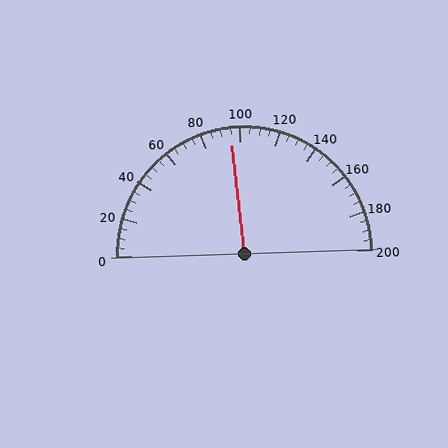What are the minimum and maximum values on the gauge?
The gauge ranges from 0 to 200.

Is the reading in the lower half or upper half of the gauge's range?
The reading is in the lower half of the range (0 to 200).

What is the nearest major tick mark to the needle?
The nearest major tick mark is 100.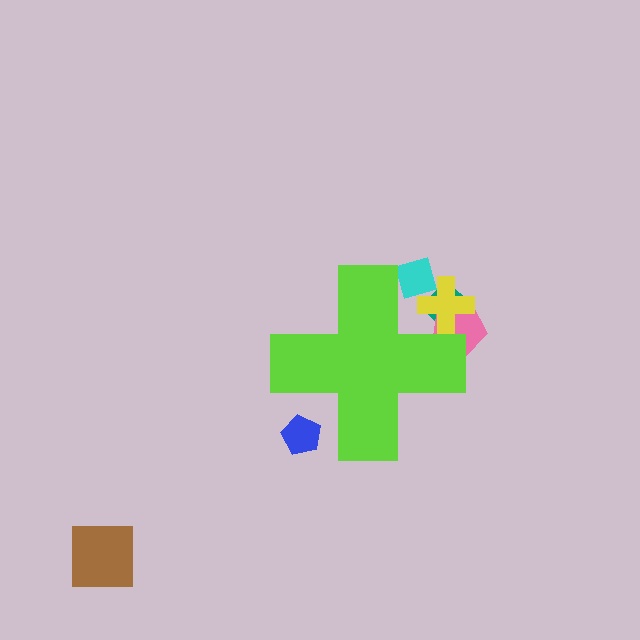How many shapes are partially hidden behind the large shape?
5 shapes are partially hidden.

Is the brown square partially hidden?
No, the brown square is fully visible.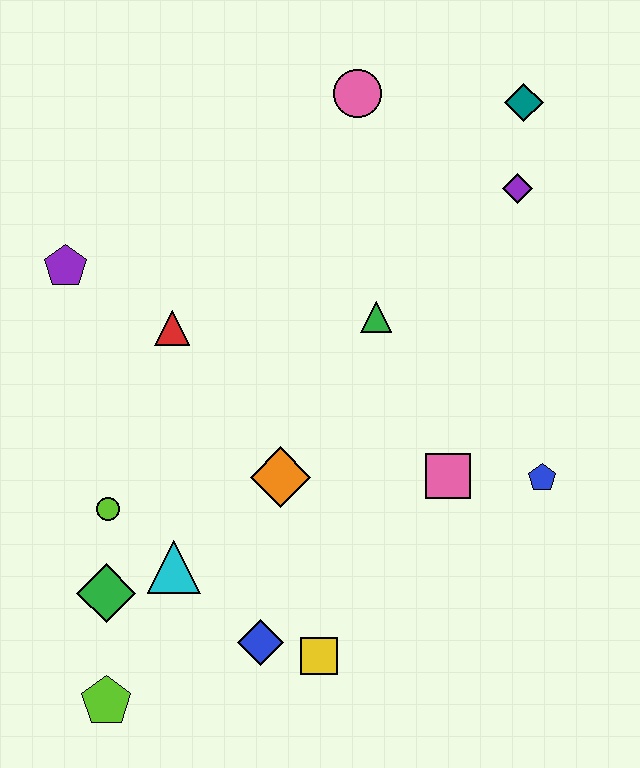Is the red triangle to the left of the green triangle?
Yes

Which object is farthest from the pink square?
The purple pentagon is farthest from the pink square.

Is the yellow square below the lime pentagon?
No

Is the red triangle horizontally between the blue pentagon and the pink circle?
No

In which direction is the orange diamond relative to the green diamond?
The orange diamond is to the right of the green diamond.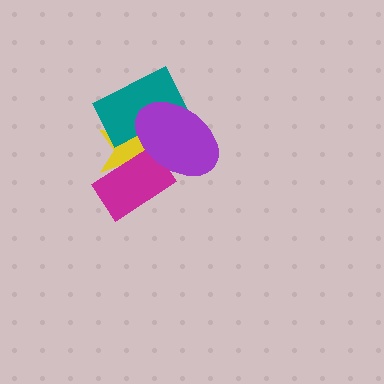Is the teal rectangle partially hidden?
Yes, it is partially covered by another shape.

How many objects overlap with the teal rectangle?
2 objects overlap with the teal rectangle.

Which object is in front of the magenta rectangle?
The purple ellipse is in front of the magenta rectangle.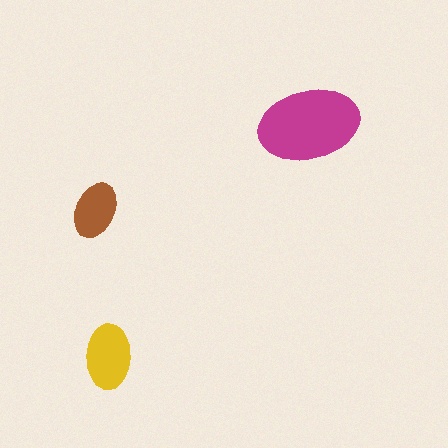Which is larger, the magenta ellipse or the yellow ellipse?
The magenta one.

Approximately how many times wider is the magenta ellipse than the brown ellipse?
About 2 times wider.